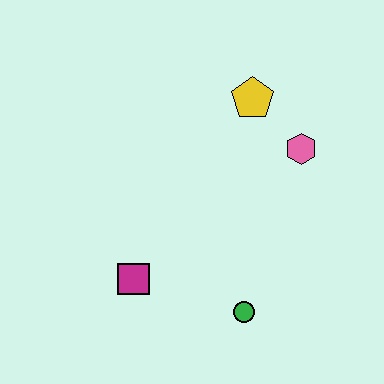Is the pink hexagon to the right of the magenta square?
Yes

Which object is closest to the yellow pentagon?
The pink hexagon is closest to the yellow pentagon.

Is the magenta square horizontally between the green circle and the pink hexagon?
No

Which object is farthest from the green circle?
The yellow pentagon is farthest from the green circle.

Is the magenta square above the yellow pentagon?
No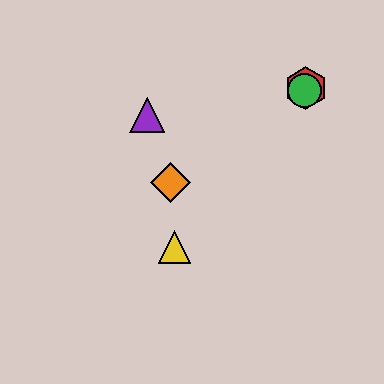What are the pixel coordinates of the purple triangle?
The purple triangle is at (147, 115).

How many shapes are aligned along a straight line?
4 shapes (the red hexagon, the blue hexagon, the green circle, the yellow triangle) are aligned along a straight line.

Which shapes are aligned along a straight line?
The red hexagon, the blue hexagon, the green circle, the yellow triangle are aligned along a straight line.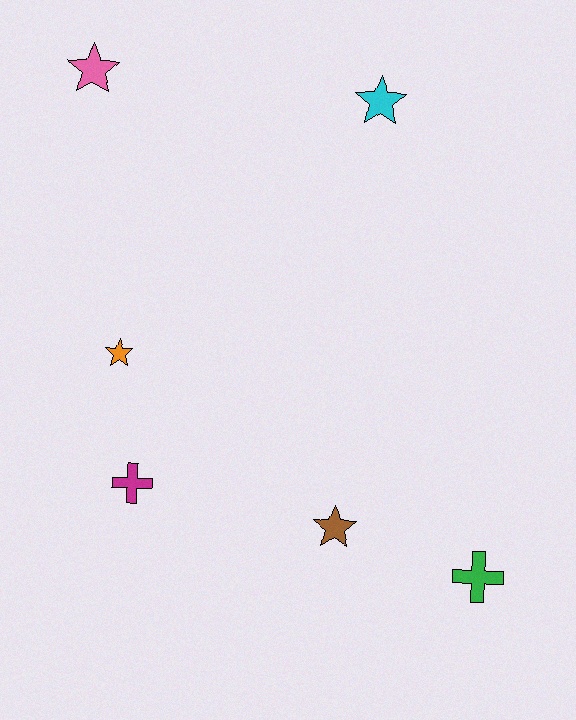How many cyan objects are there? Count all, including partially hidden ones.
There is 1 cyan object.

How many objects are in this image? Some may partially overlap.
There are 6 objects.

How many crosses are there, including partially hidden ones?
There are 2 crosses.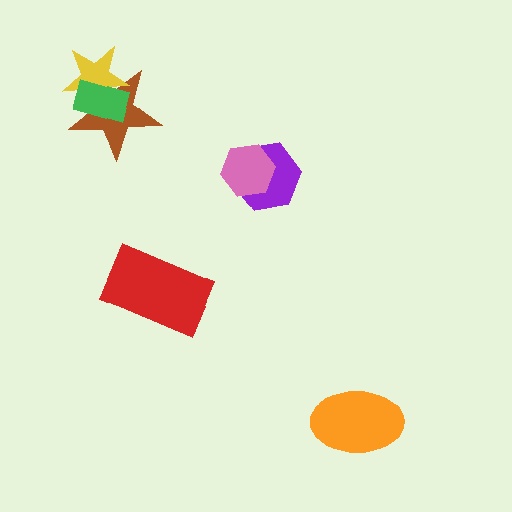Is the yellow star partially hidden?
Yes, it is partially covered by another shape.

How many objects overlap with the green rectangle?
2 objects overlap with the green rectangle.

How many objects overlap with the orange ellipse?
0 objects overlap with the orange ellipse.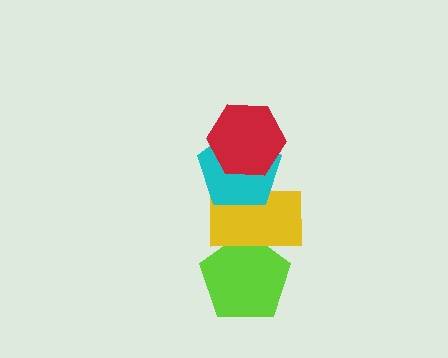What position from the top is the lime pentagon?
The lime pentagon is 4th from the top.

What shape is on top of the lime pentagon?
The yellow rectangle is on top of the lime pentagon.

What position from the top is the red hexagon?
The red hexagon is 1st from the top.